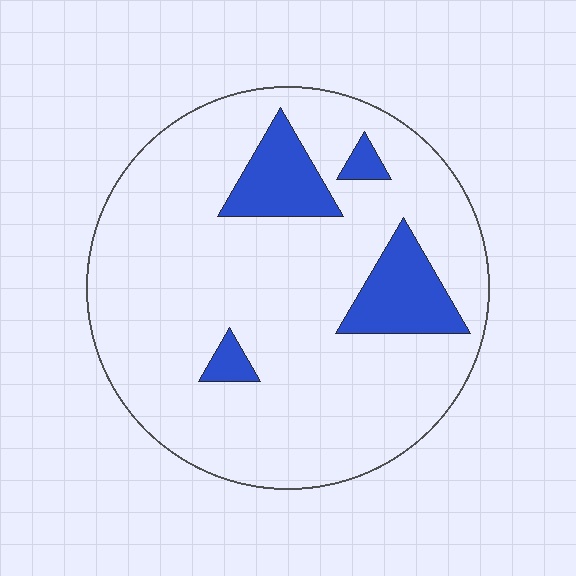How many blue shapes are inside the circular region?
4.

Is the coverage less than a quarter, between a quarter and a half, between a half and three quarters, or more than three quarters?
Less than a quarter.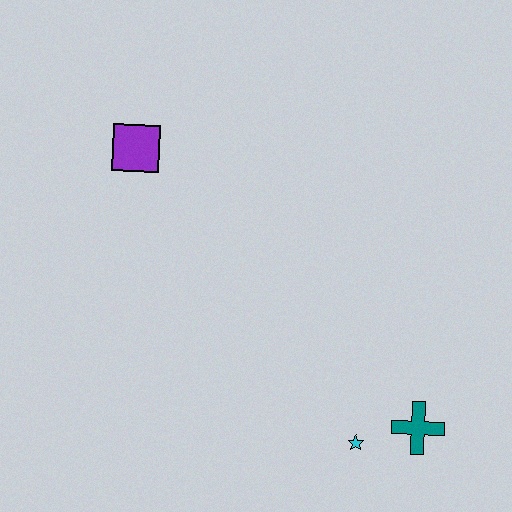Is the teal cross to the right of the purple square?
Yes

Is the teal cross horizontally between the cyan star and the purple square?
No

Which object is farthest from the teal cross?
The purple square is farthest from the teal cross.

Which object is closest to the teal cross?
The cyan star is closest to the teal cross.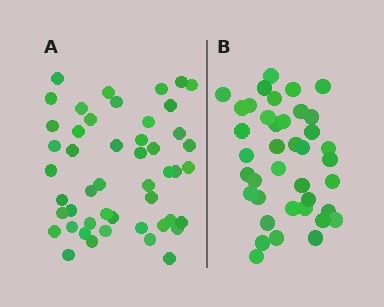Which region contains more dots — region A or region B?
Region A (the left region) has more dots.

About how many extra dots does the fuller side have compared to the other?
Region A has roughly 8 or so more dots than region B.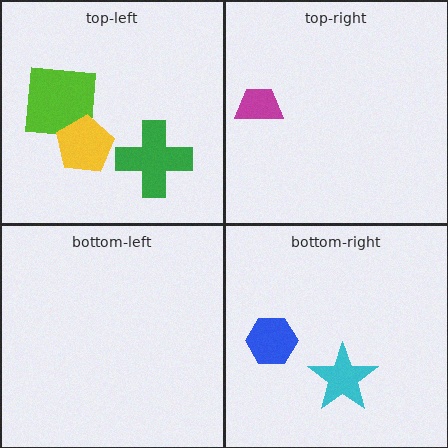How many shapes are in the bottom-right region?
2.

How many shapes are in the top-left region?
3.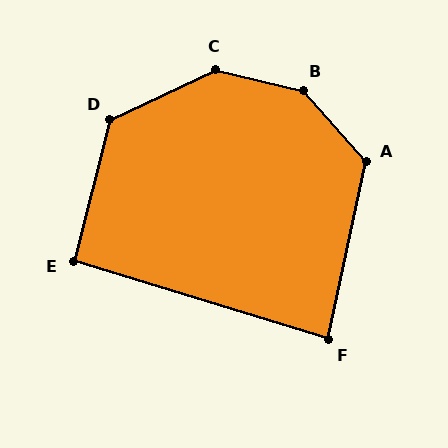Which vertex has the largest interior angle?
B, at approximately 145 degrees.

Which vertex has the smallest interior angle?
F, at approximately 85 degrees.